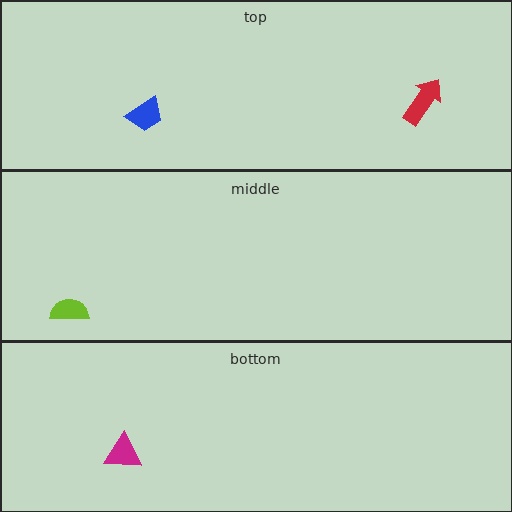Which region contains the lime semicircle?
The middle region.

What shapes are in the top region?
The blue trapezoid, the red arrow.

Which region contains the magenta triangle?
The bottom region.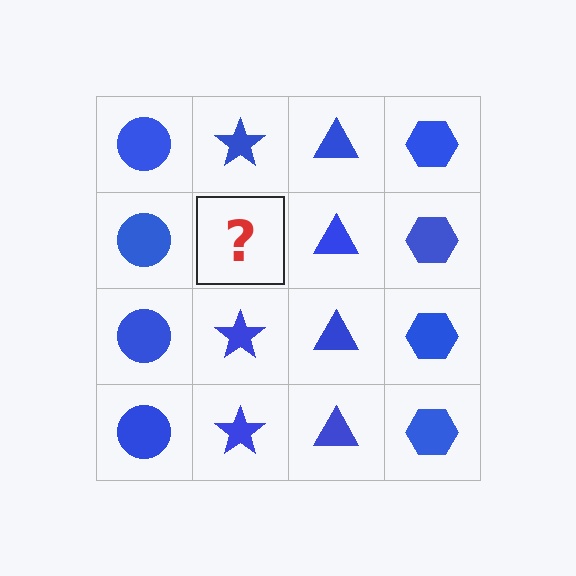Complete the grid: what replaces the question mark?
The question mark should be replaced with a blue star.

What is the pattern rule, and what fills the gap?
The rule is that each column has a consistent shape. The gap should be filled with a blue star.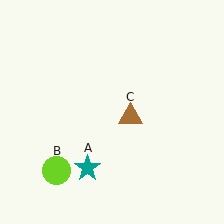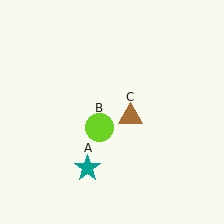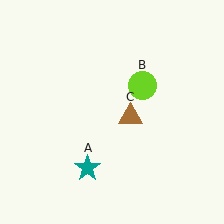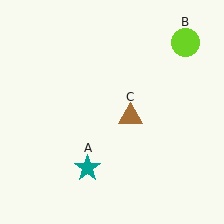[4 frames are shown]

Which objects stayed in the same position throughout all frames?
Teal star (object A) and brown triangle (object C) remained stationary.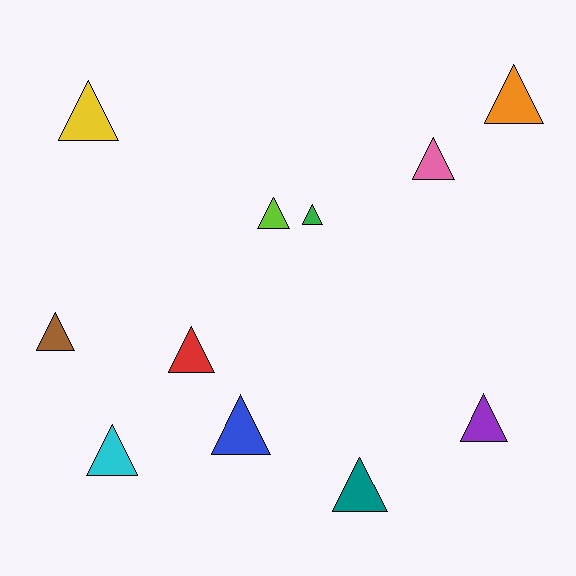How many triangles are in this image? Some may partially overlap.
There are 11 triangles.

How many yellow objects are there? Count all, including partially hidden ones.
There is 1 yellow object.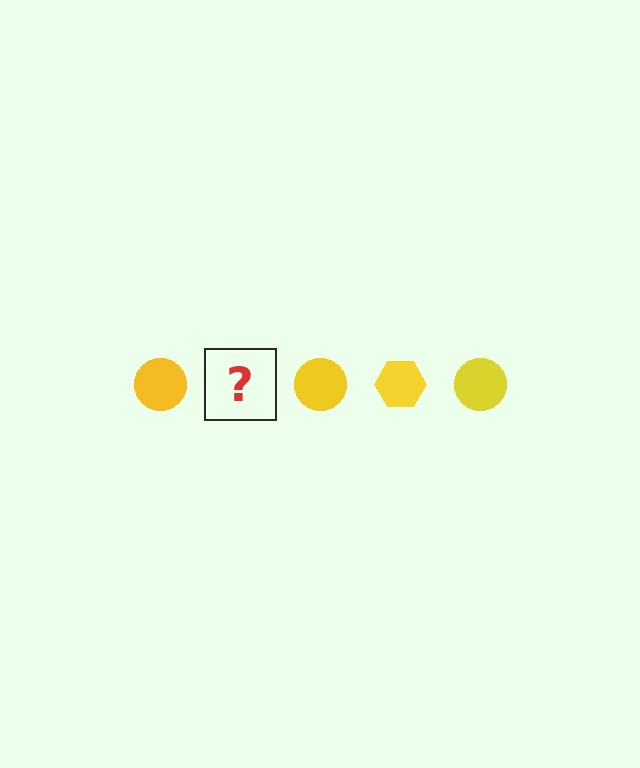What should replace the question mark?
The question mark should be replaced with a yellow hexagon.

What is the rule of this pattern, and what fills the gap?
The rule is that the pattern cycles through circle, hexagon shapes in yellow. The gap should be filled with a yellow hexagon.